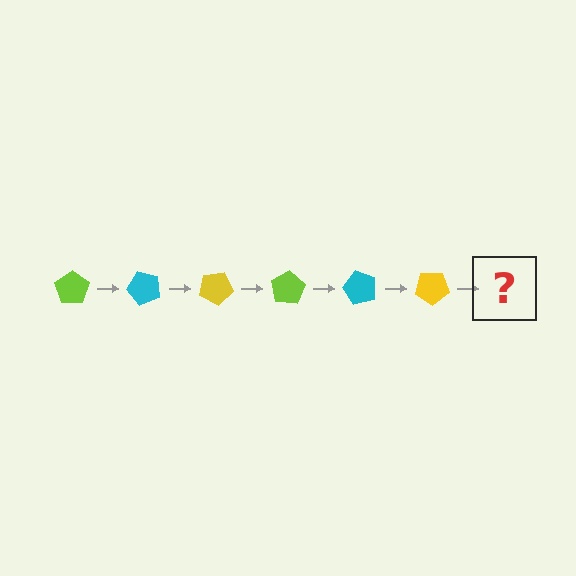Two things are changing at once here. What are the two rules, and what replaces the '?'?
The two rules are that it rotates 50 degrees each step and the color cycles through lime, cyan, and yellow. The '?' should be a lime pentagon, rotated 300 degrees from the start.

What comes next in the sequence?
The next element should be a lime pentagon, rotated 300 degrees from the start.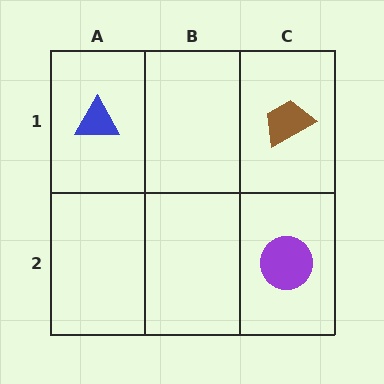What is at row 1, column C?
A brown trapezoid.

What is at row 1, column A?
A blue triangle.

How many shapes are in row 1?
2 shapes.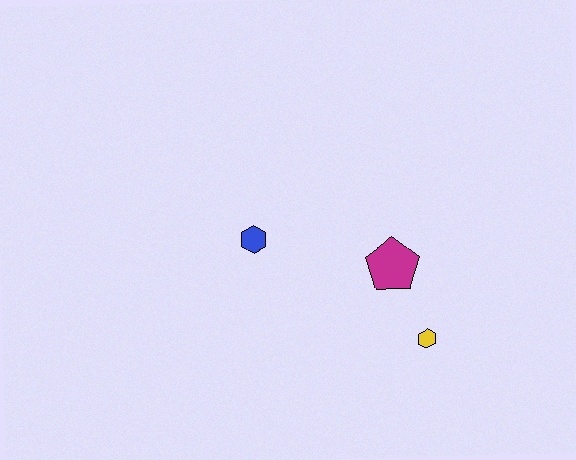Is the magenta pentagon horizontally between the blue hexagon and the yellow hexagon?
Yes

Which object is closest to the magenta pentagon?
The yellow hexagon is closest to the magenta pentagon.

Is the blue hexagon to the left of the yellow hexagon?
Yes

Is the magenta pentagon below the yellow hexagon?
No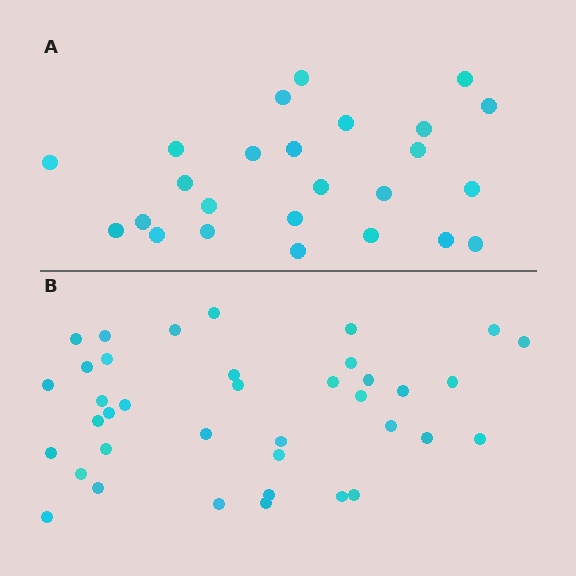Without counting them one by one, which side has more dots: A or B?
Region B (the bottom region) has more dots.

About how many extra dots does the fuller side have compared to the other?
Region B has approximately 15 more dots than region A.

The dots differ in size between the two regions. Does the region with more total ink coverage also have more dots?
No. Region A has more total ink coverage because its dots are larger, but region B actually contains more individual dots. Total area can be misleading — the number of items is what matters here.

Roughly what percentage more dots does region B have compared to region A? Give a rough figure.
About 50% more.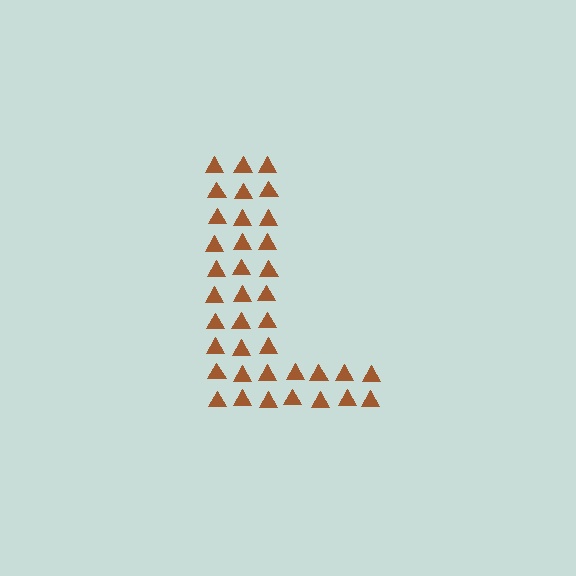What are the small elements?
The small elements are triangles.